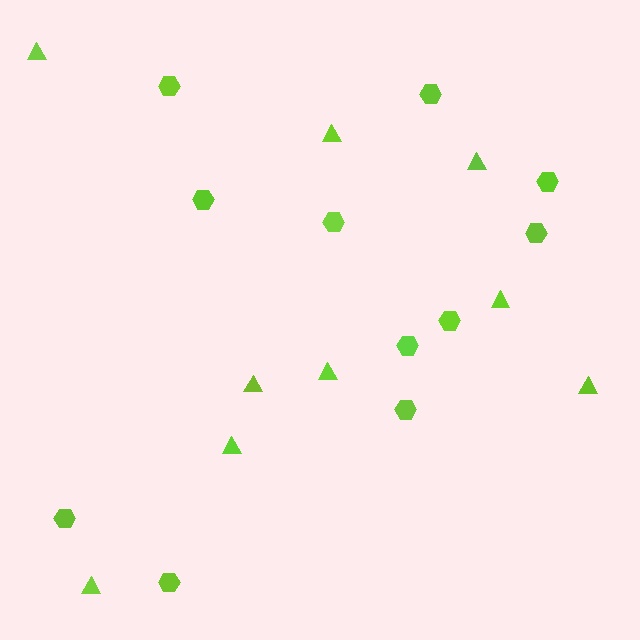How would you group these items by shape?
There are 2 groups: one group of triangles (9) and one group of hexagons (11).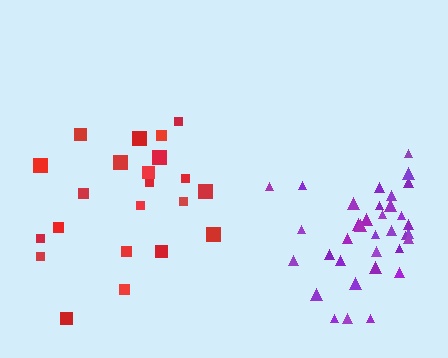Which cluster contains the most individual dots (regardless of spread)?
Purple (35).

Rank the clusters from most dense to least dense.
purple, red.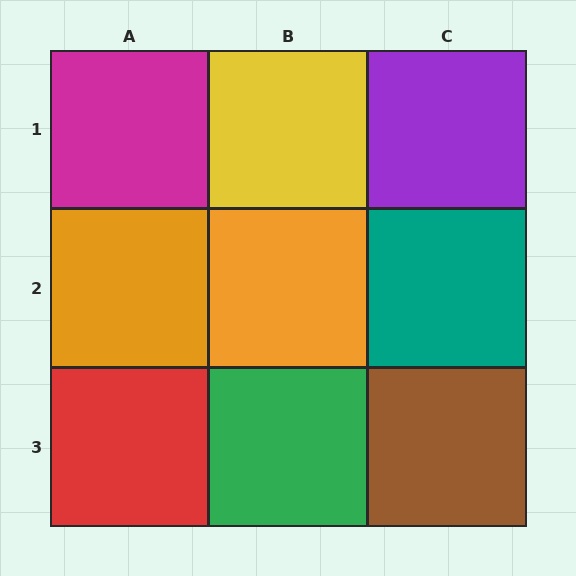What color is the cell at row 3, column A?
Red.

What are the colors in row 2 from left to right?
Orange, orange, teal.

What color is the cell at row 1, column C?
Purple.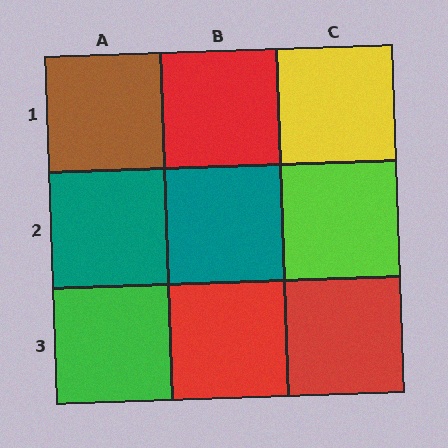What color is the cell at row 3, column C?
Red.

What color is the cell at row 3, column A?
Green.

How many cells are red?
3 cells are red.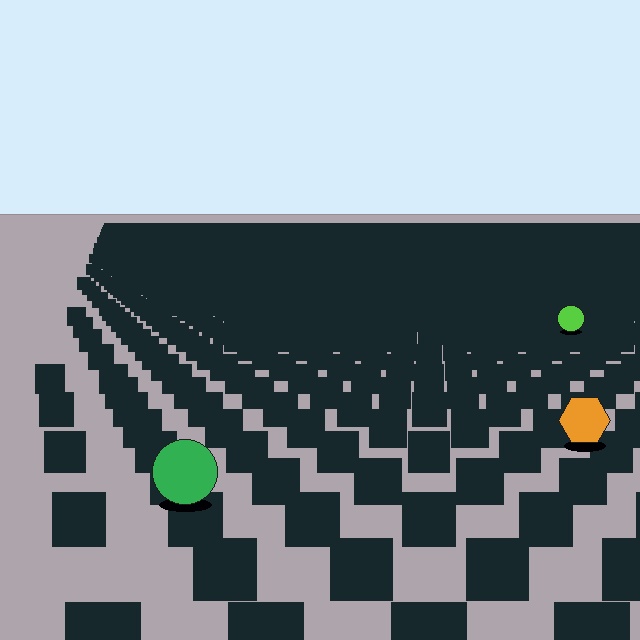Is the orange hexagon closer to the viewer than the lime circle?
Yes. The orange hexagon is closer — you can tell from the texture gradient: the ground texture is coarser near it.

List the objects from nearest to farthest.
From nearest to farthest: the green circle, the orange hexagon, the lime circle.